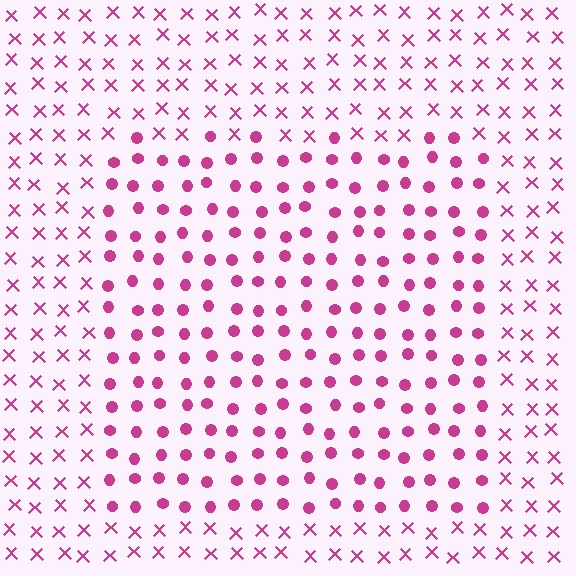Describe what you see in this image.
The image is filled with small magenta elements arranged in a uniform grid. A rectangle-shaped region contains circles, while the surrounding area contains X marks. The boundary is defined purely by the change in element shape.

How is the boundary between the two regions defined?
The boundary is defined by a change in element shape: circles inside vs. X marks outside. All elements share the same color and spacing.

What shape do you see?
I see a rectangle.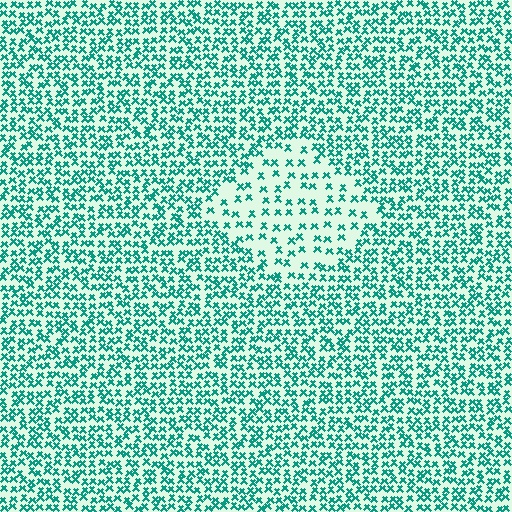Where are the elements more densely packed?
The elements are more densely packed outside the diamond boundary.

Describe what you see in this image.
The image contains small teal elements arranged at two different densities. A diamond-shaped region is visible where the elements are less densely packed than the surrounding area.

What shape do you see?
I see a diamond.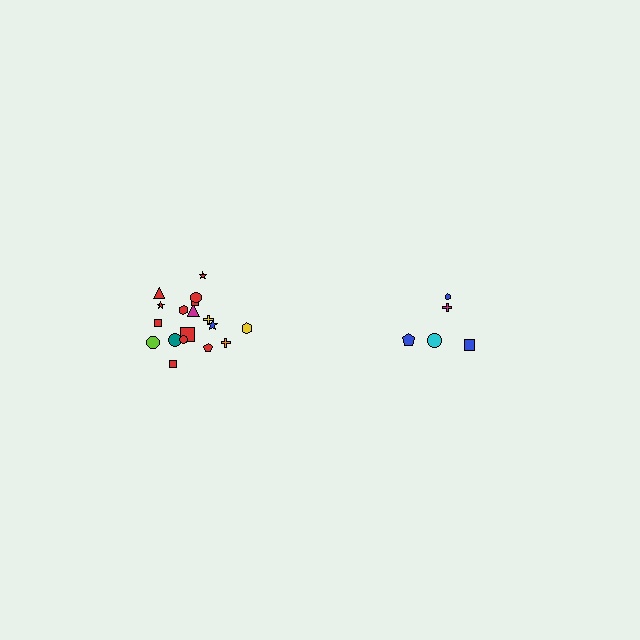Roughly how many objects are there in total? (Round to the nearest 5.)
Roughly 25 objects in total.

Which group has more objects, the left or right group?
The left group.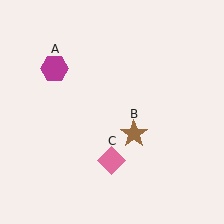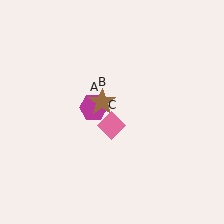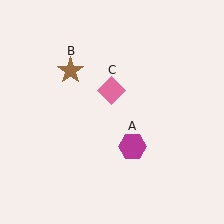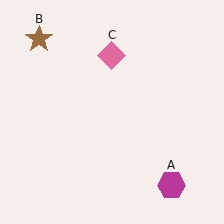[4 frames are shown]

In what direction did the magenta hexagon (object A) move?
The magenta hexagon (object A) moved down and to the right.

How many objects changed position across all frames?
3 objects changed position: magenta hexagon (object A), brown star (object B), pink diamond (object C).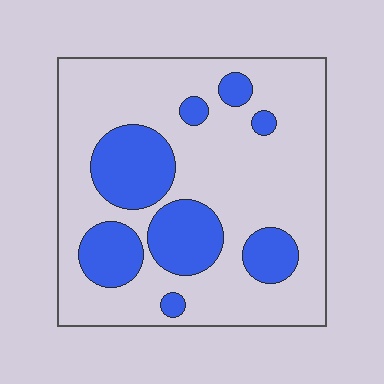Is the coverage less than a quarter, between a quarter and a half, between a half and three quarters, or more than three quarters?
Between a quarter and a half.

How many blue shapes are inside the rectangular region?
8.